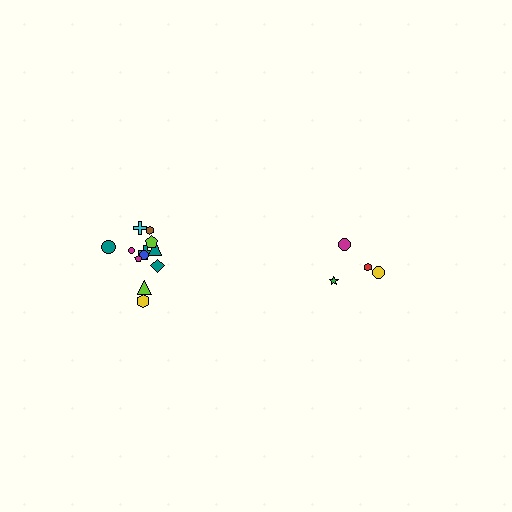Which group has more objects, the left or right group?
The left group.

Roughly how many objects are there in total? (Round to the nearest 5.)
Roughly 15 objects in total.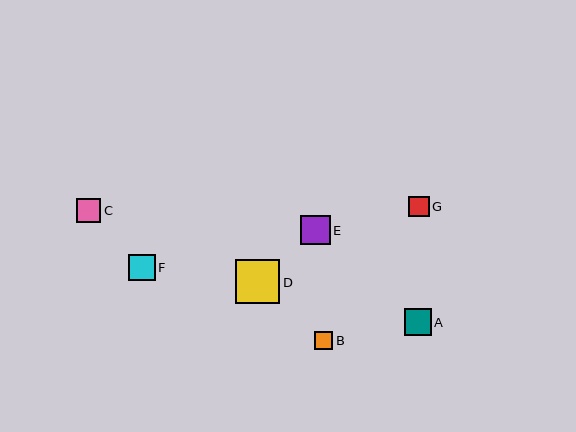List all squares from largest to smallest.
From largest to smallest: D, E, A, F, C, G, B.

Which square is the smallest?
Square B is the smallest with a size of approximately 18 pixels.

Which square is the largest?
Square D is the largest with a size of approximately 44 pixels.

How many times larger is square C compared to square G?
Square C is approximately 1.2 times the size of square G.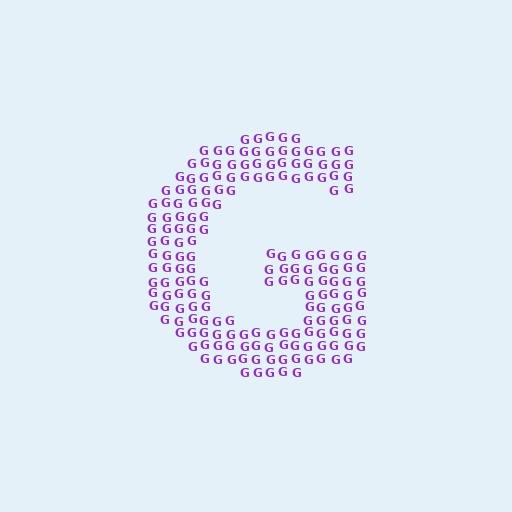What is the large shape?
The large shape is the letter G.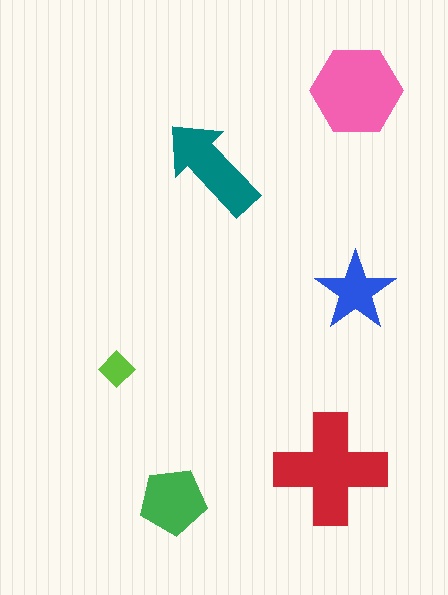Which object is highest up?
The pink hexagon is topmost.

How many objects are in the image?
There are 6 objects in the image.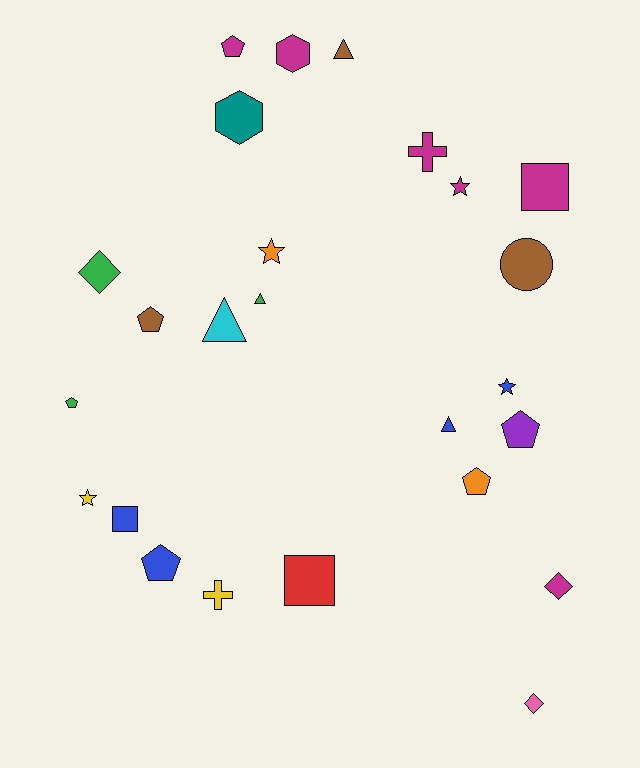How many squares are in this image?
There are 3 squares.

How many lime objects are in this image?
There are no lime objects.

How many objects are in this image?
There are 25 objects.